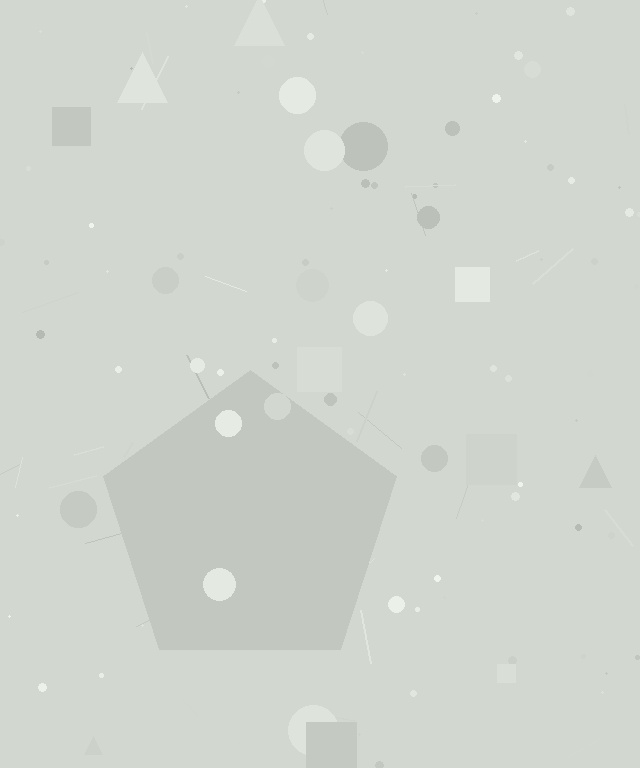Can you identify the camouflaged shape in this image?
The camouflaged shape is a pentagon.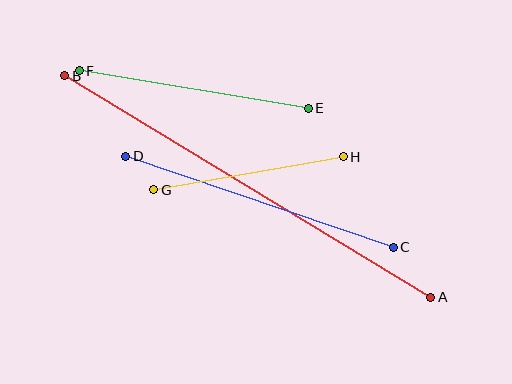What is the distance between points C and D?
The distance is approximately 283 pixels.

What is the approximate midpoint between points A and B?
The midpoint is at approximately (248, 187) pixels.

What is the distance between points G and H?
The distance is approximately 192 pixels.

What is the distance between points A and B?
The distance is approximately 428 pixels.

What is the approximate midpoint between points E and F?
The midpoint is at approximately (194, 90) pixels.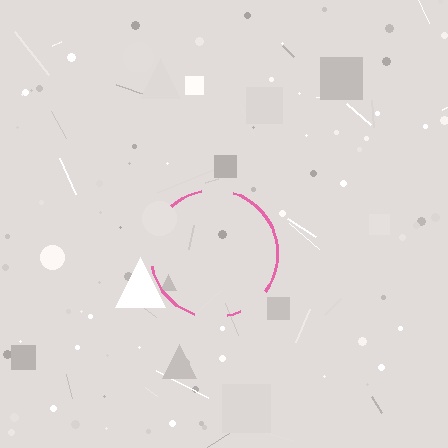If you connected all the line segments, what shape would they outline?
They would outline a circle.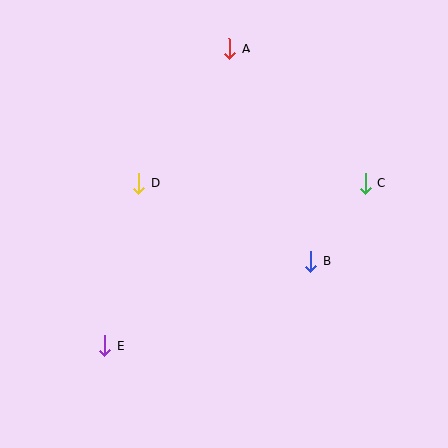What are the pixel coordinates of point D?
Point D is at (139, 183).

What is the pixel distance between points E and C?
The distance between E and C is 307 pixels.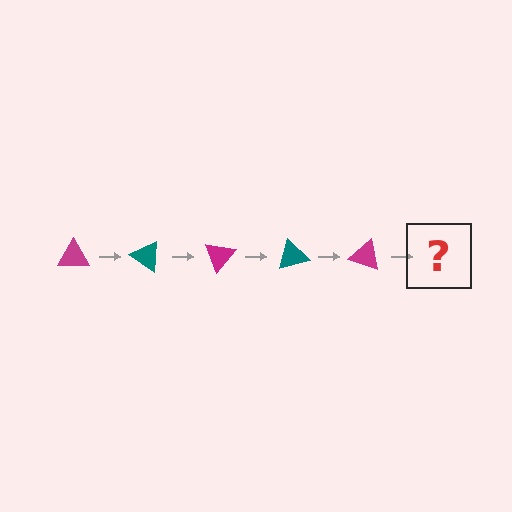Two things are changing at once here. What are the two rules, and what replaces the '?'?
The two rules are that it rotates 35 degrees each step and the color cycles through magenta and teal. The '?' should be a teal triangle, rotated 175 degrees from the start.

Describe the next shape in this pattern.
It should be a teal triangle, rotated 175 degrees from the start.